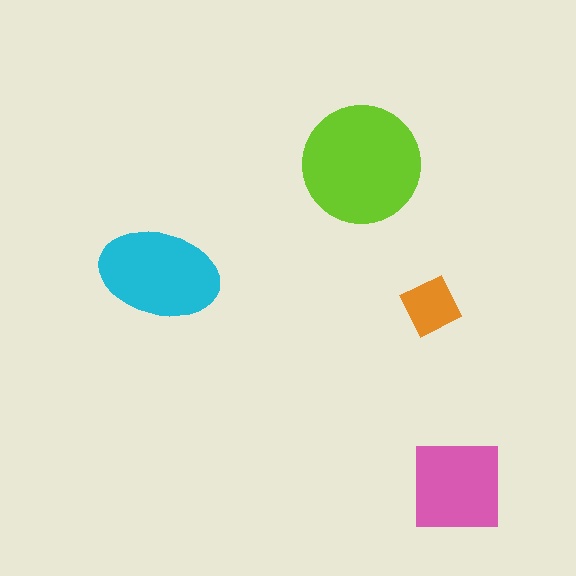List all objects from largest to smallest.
The lime circle, the cyan ellipse, the pink square, the orange diamond.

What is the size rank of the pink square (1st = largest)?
3rd.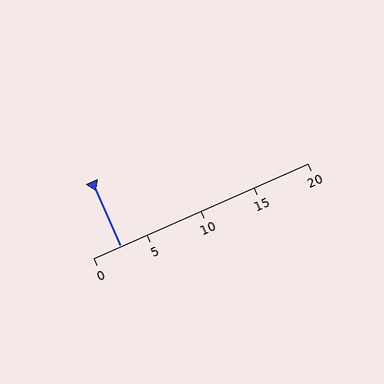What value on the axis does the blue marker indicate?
The marker indicates approximately 2.5.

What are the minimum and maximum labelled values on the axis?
The axis runs from 0 to 20.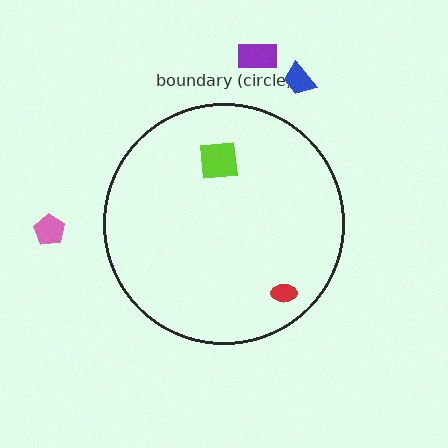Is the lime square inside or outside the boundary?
Inside.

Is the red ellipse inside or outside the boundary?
Inside.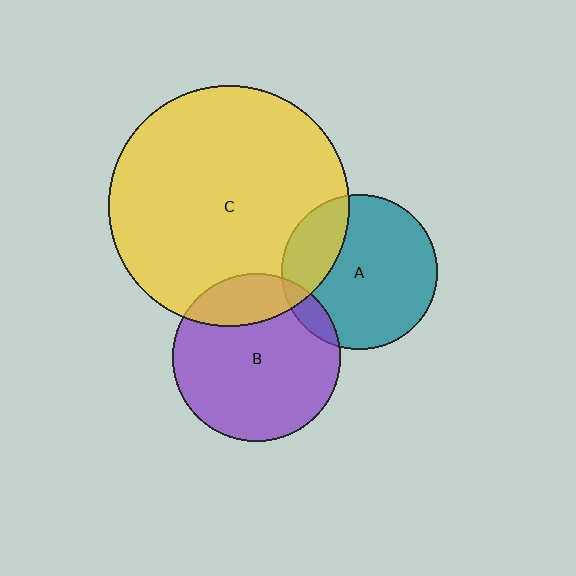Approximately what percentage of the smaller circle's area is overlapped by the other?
Approximately 10%.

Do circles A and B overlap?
Yes.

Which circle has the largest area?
Circle C (yellow).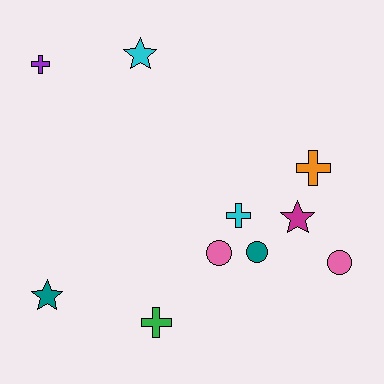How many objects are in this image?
There are 10 objects.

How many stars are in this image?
There are 3 stars.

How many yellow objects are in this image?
There are no yellow objects.